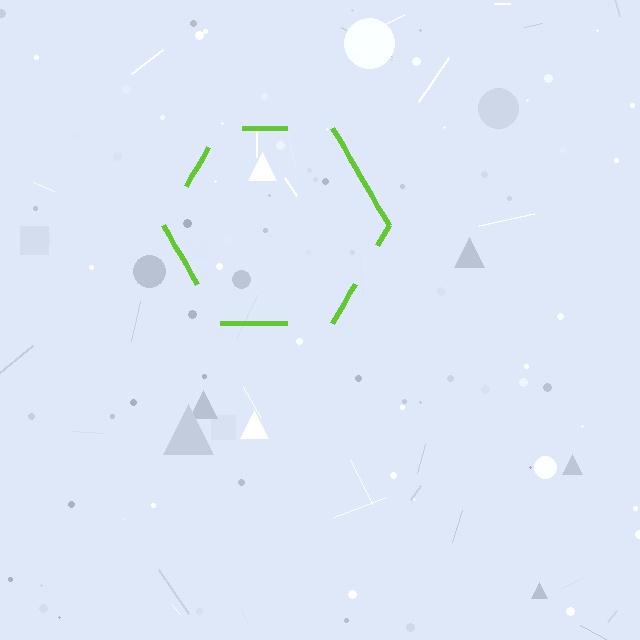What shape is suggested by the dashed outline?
The dashed outline suggests a hexagon.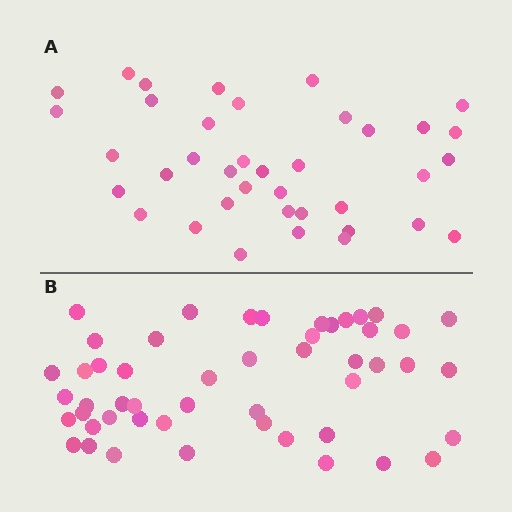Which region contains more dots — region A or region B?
Region B (the bottom region) has more dots.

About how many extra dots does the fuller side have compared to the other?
Region B has roughly 12 or so more dots than region A.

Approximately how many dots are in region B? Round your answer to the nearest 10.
About 50 dots.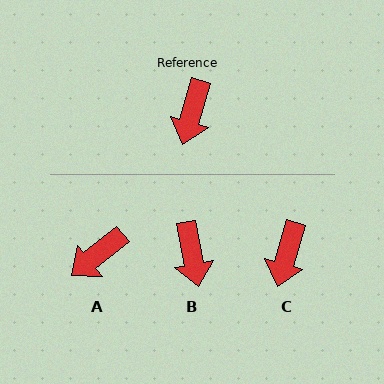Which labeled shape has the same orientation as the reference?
C.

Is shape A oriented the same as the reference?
No, it is off by about 35 degrees.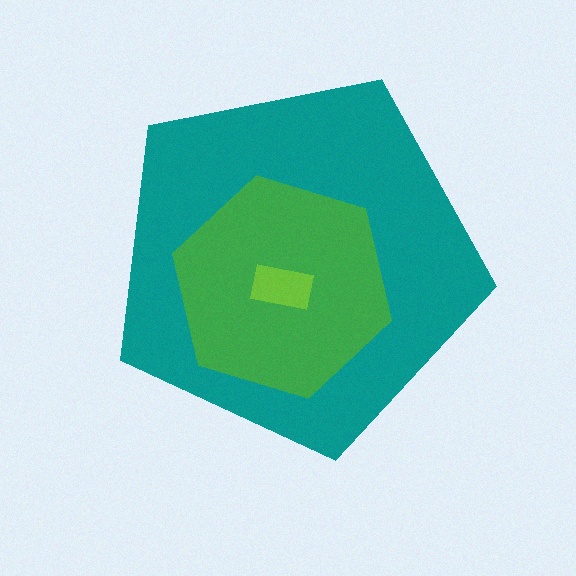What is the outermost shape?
The teal pentagon.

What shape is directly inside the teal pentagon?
The green hexagon.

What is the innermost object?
The lime rectangle.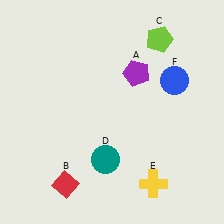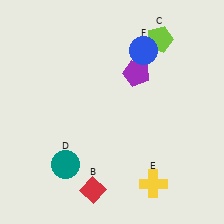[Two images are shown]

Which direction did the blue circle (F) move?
The blue circle (F) moved left.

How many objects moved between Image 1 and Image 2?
3 objects moved between the two images.